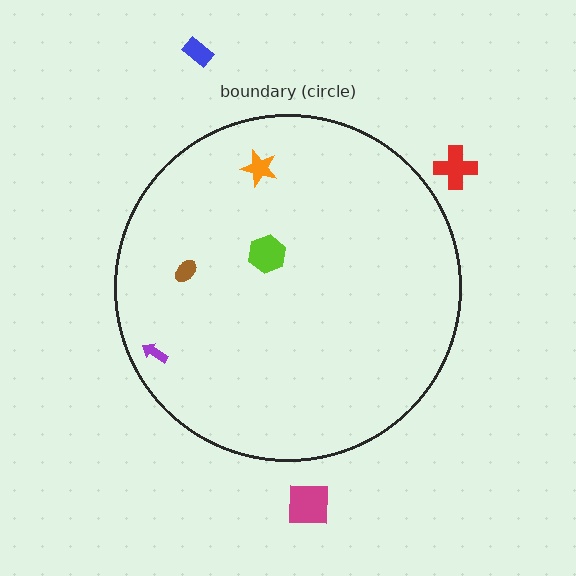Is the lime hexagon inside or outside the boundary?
Inside.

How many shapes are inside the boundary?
4 inside, 3 outside.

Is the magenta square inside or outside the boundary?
Outside.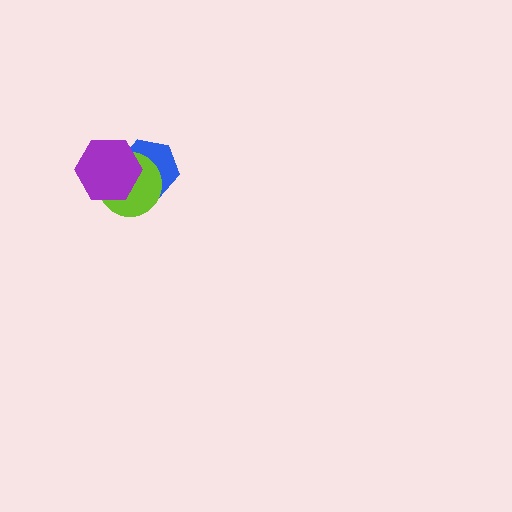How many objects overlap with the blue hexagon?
2 objects overlap with the blue hexagon.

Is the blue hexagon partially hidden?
Yes, it is partially covered by another shape.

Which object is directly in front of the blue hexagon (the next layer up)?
The lime circle is directly in front of the blue hexagon.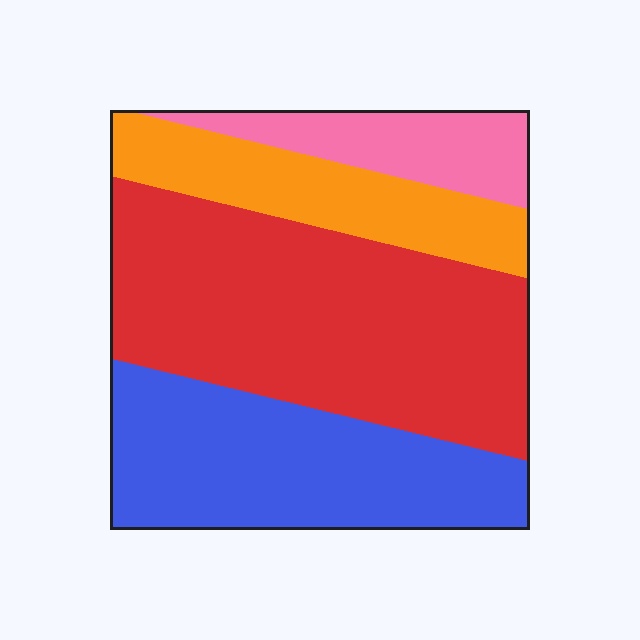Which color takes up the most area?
Red, at roughly 45%.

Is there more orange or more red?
Red.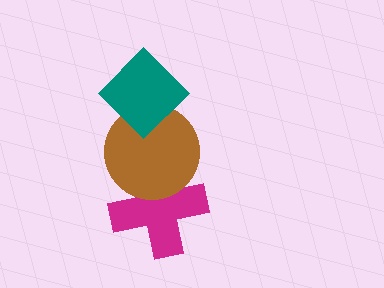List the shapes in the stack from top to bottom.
From top to bottom: the teal diamond, the brown circle, the magenta cross.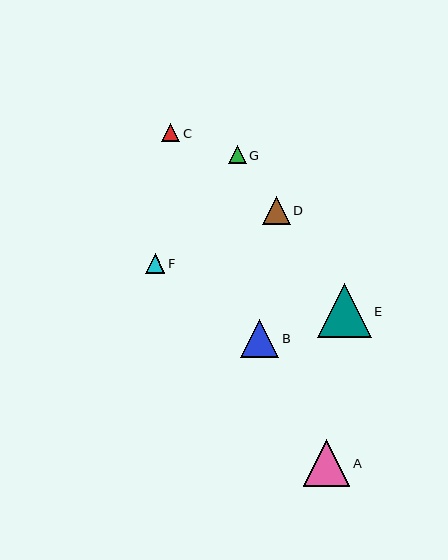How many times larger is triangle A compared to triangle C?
Triangle A is approximately 2.5 times the size of triangle C.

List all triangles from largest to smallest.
From largest to smallest: E, A, B, D, F, C, G.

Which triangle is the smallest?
Triangle G is the smallest with a size of approximately 18 pixels.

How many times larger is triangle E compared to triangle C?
Triangle E is approximately 2.9 times the size of triangle C.